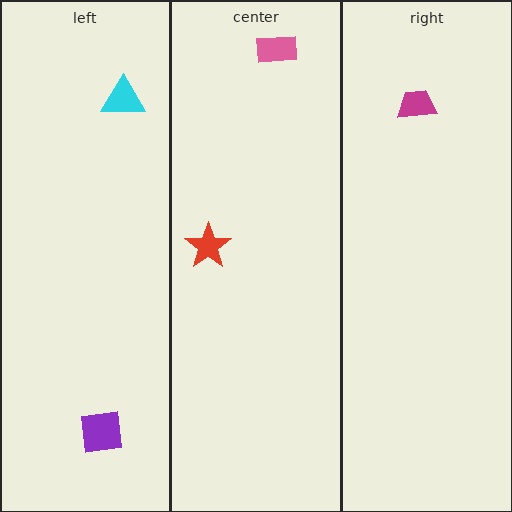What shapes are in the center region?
The red star, the pink rectangle.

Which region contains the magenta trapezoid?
The right region.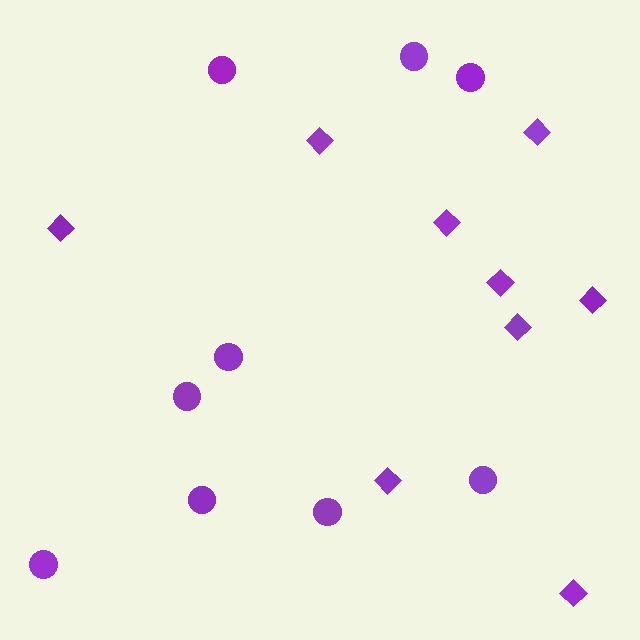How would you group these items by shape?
There are 2 groups: one group of diamonds (9) and one group of circles (9).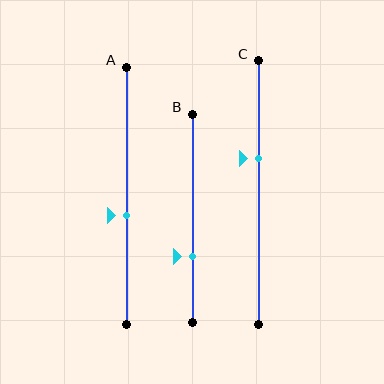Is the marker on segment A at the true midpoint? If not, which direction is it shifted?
No, the marker on segment A is shifted downward by about 8% of the segment length.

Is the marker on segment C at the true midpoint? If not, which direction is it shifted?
No, the marker on segment C is shifted upward by about 13% of the segment length.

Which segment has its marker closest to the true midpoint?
Segment A has its marker closest to the true midpoint.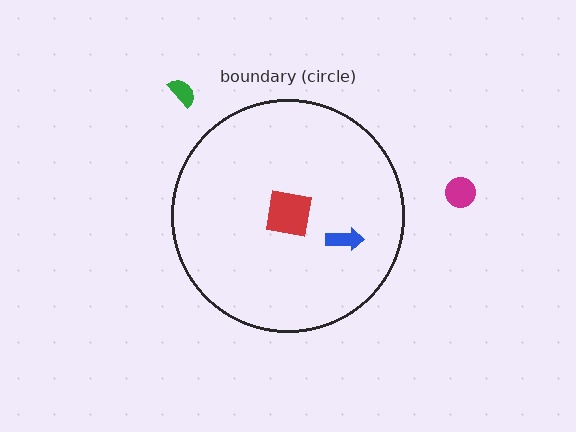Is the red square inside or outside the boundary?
Inside.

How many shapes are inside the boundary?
2 inside, 2 outside.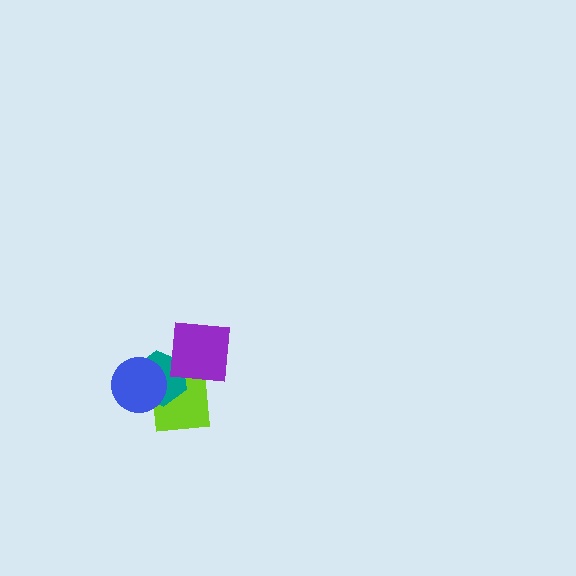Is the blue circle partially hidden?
No, no other shape covers it.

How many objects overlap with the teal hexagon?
3 objects overlap with the teal hexagon.